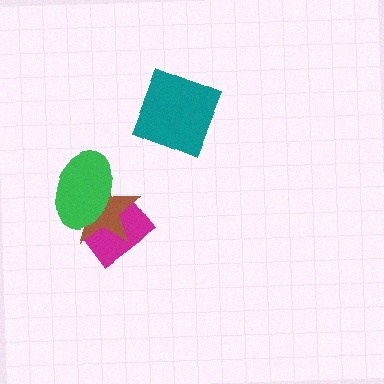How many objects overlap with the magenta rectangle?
2 objects overlap with the magenta rectangle.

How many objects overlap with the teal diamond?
0 objects overlap with the teal diamond.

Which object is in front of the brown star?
The green ellipse is in front of the brown star.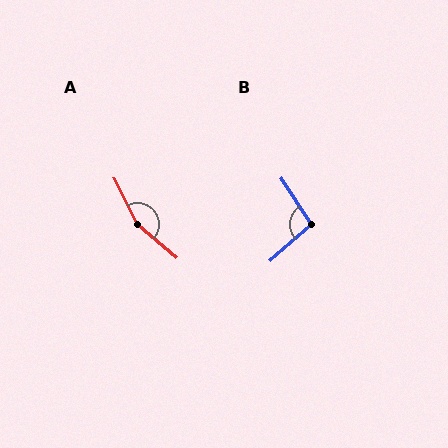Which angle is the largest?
A, at approximately 157 degrees.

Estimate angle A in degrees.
Approximately 157 degrees.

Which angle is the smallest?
B, at approximately 97 degrees.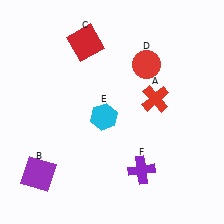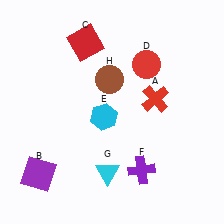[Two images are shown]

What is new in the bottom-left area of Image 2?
A cyan triangle (G) was added in the bottom-left area of Image 2.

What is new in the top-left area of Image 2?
A brown circle (H) was added in the top-left area of Image 2.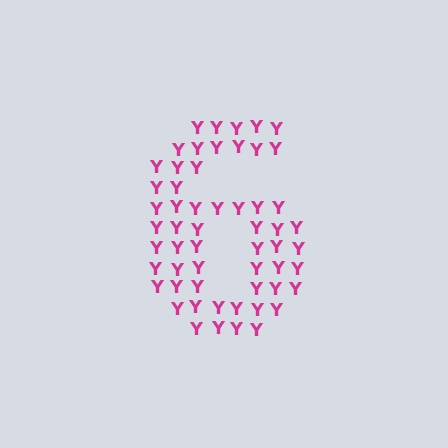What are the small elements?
The small elements are letter Y's.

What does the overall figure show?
The overall figure shows the digit 6.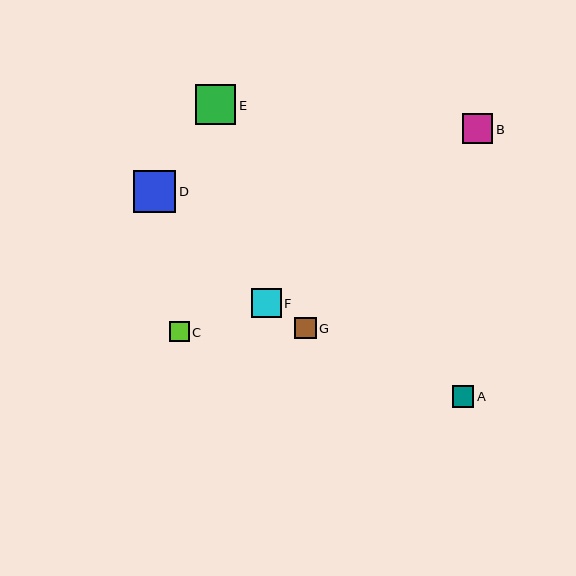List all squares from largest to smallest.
From largest to smallest: D, E, B, F, A, G, C.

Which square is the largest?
Square D is the largest with a size of approximately 42 pixels.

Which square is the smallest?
Square C is the smallest with a size of approximately 20 pixels.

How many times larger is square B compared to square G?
Square B is approximately 1.4 times the size of square G.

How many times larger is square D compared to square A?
Square D is approximately 2.0 times the size of square A.